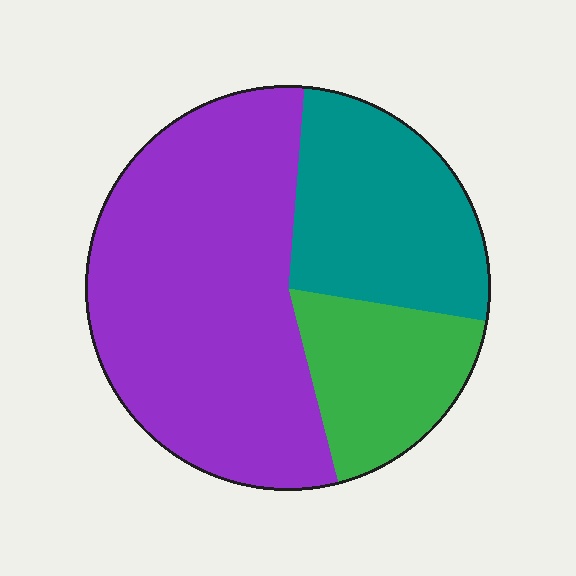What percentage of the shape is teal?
Teal takes up between a quarter and a half of the shape.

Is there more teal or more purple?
Purple.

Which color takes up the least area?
Green, at roughly 20%.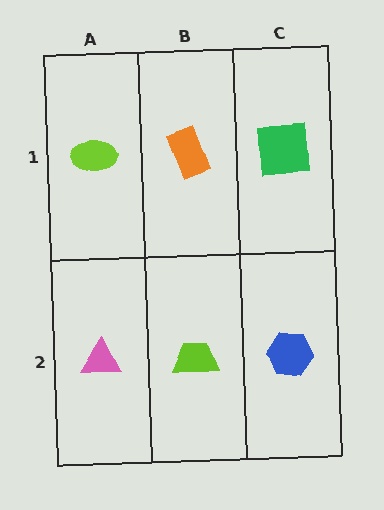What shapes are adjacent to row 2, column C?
A green square (row 1, column C), a lime trapezoid (row 2, column B).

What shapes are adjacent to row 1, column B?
A lime trapezoid (row 2, column B), a lime ellipse (row 1, column A), a green square (row 1, column C).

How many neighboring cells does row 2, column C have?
2.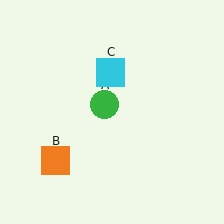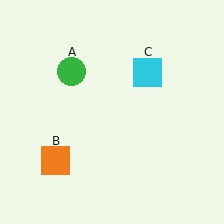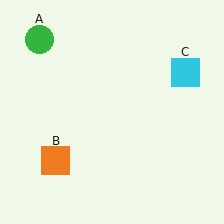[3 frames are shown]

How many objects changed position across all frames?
2 objects changed position: green circle (object A), cyan square (object C).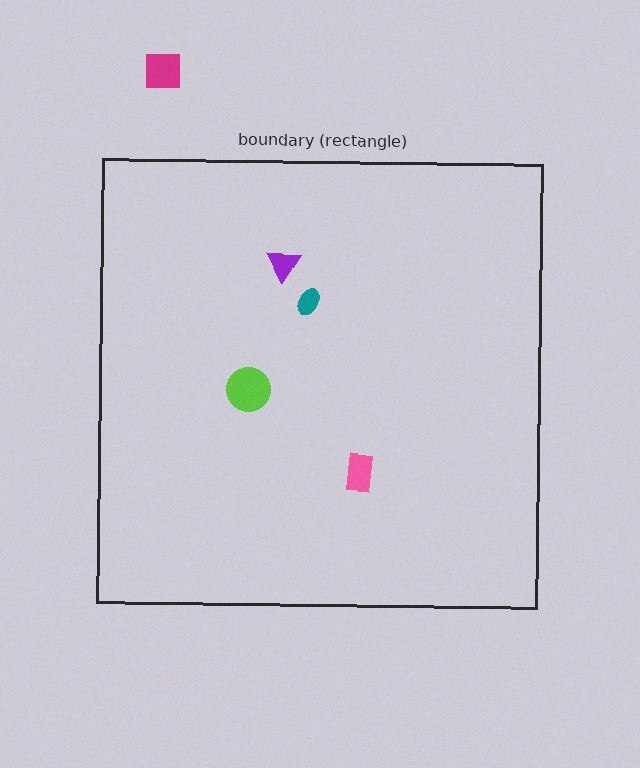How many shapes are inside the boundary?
4 inside, 1 outside.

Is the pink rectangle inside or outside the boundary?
Inside.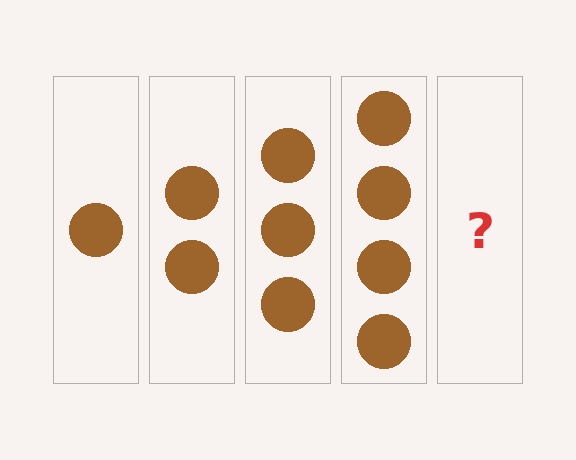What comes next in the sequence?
The next element should be 5 circles.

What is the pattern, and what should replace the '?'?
The pattern is that each step adds one more circle. The '?' should be 5 circles.